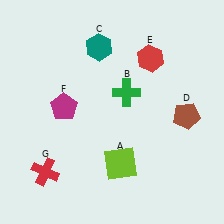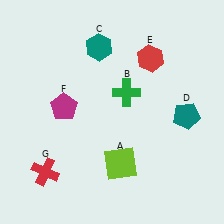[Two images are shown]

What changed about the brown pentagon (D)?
In Image 1, D is brown. In Image 2, it changed to teal.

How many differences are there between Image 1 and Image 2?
There is 1 difference between the two images.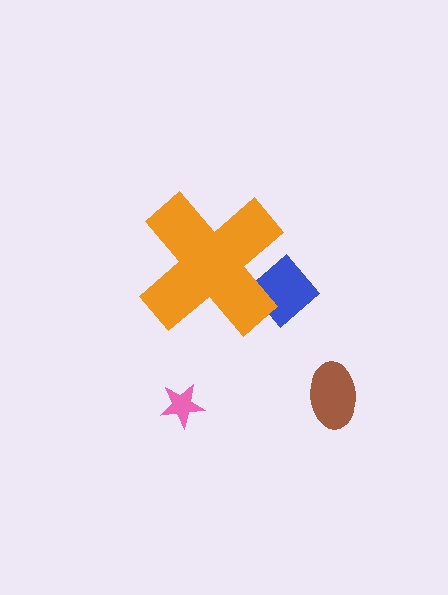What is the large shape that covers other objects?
An orange cross.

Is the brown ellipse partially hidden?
No, the brown ellipse is fully visible.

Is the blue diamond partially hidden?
Yes, the blue diamond is partially hidden behind the orange cross.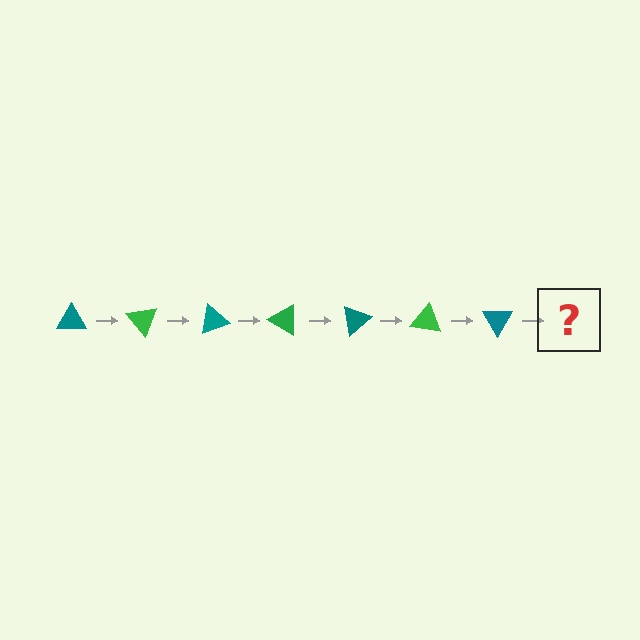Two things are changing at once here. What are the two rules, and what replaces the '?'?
The two rules are that it rotates 50 degrees each step and the color cycles through teal and green. The '?' should be a green triangle, rotated 350 degrees from the start.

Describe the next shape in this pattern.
It should be a green triangle, rotated 350 degrees from the start.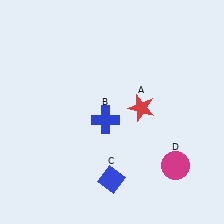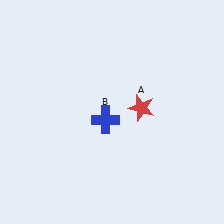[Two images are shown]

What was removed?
The magenta circle (D), the blue diamond (C) were removed in Image 2.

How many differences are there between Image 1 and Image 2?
There are 2 differences between the two images.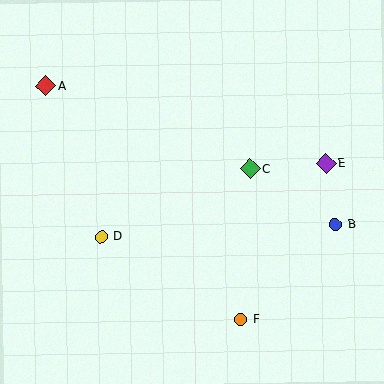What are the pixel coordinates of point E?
Point E is at (326, 163).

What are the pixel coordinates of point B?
Point B is at (335, 224).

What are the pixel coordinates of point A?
Point A is at (46, 86).